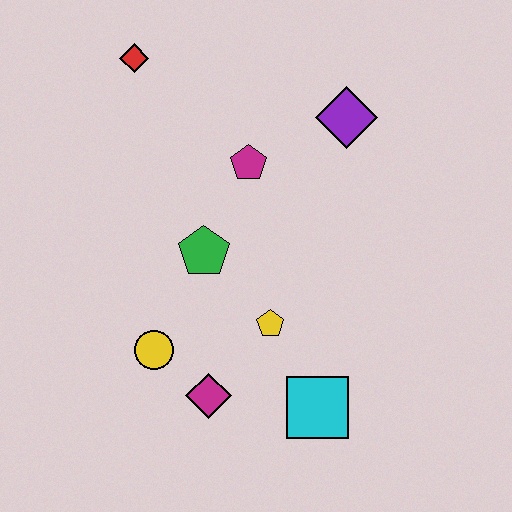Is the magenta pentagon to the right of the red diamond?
Yes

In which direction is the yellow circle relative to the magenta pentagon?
The yellow circle is below the magenta pentagon.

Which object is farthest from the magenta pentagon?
The cyan square is farthest from the magenta pentagon.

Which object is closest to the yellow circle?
The magenta diamond is closest to the yellow circle.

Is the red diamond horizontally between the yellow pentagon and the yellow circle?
No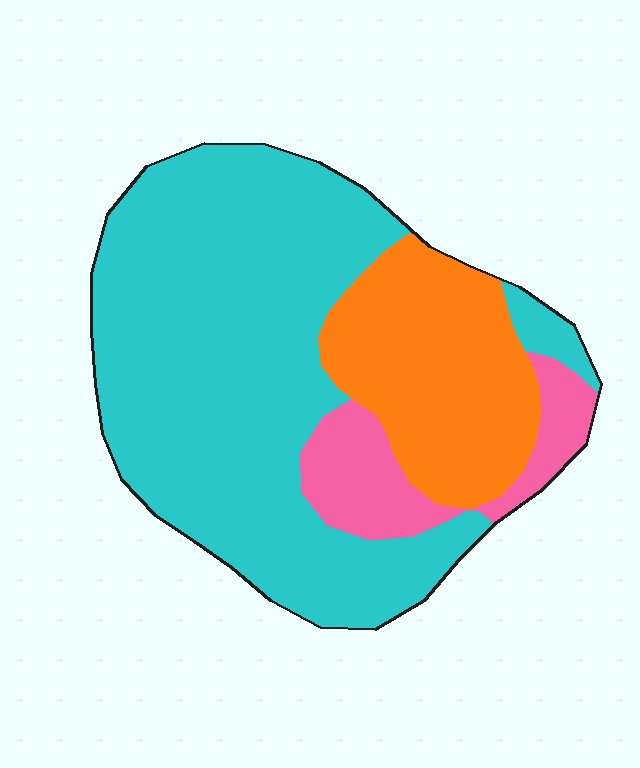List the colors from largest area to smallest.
From largest to smallest: cyan, orange, pink.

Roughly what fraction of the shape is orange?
Orange covers around 25% of the shape.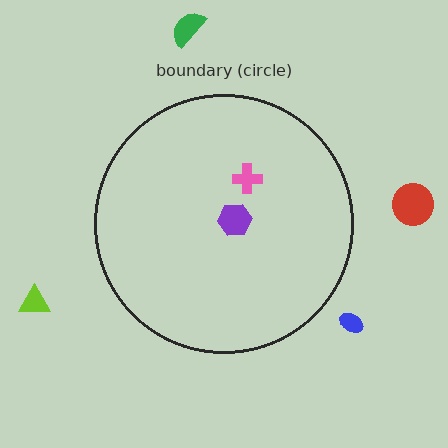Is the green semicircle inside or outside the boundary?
Outside.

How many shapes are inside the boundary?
2 inside, 4 outside.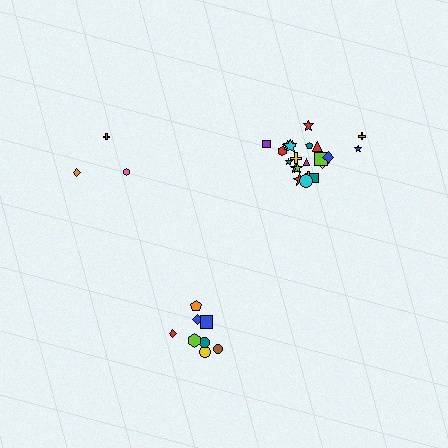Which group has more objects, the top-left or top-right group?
The top-right group.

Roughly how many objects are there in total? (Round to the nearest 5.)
Roughly 35 objects in total.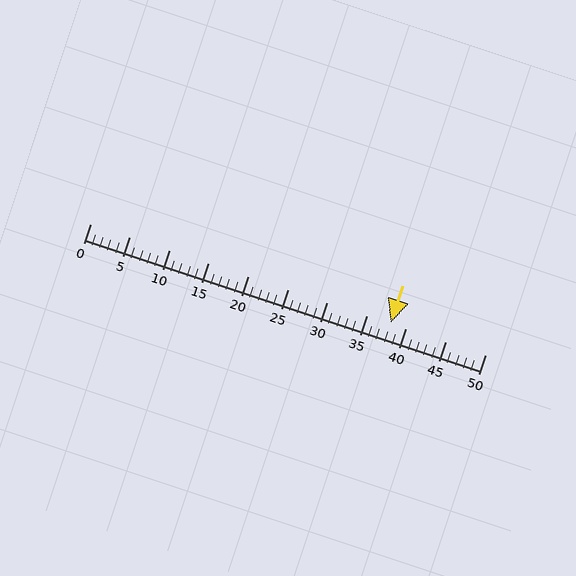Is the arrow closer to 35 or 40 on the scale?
The arrow is closer to 40.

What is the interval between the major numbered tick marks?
The major tick marks are spaced 5 units apart.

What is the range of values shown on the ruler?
The ruler shows values from 0 to 50.